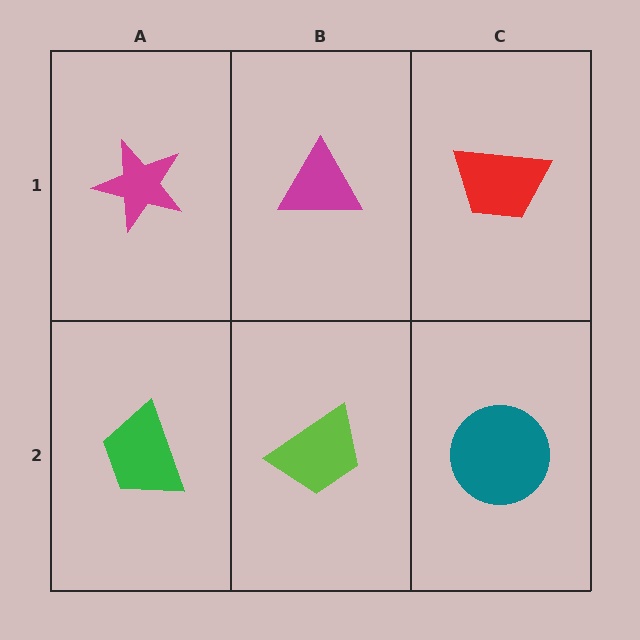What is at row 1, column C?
A red trapezoid.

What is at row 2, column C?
A teal circle.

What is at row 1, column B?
A magenta triangle.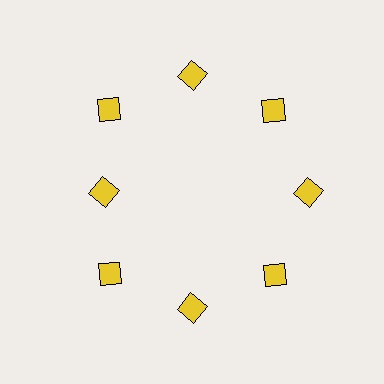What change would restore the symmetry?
The symmetry would be restored by moving it outward, back onto the ring so that all 8 squares sit at equal angles and equal distance from the center.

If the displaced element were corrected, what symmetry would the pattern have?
It would have 8-fold rotational symmetry — the pattern would map onto itself every 45 degrees.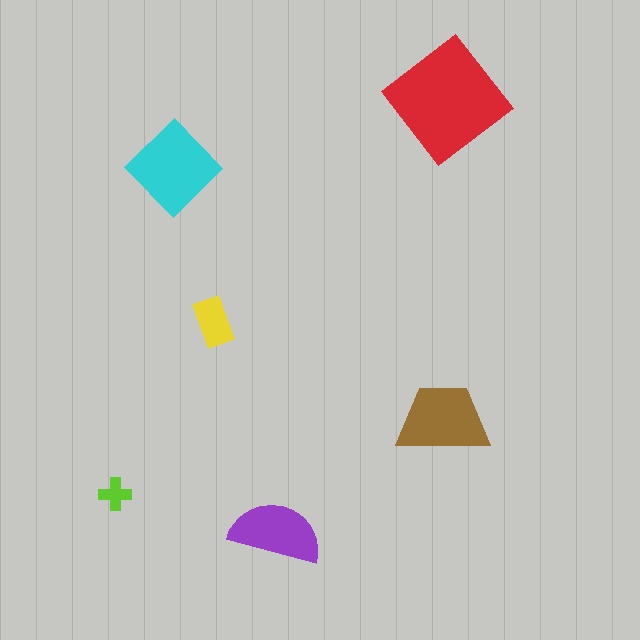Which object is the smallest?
The lime cross.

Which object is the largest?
The red diamond.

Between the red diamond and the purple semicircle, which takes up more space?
The red diamond.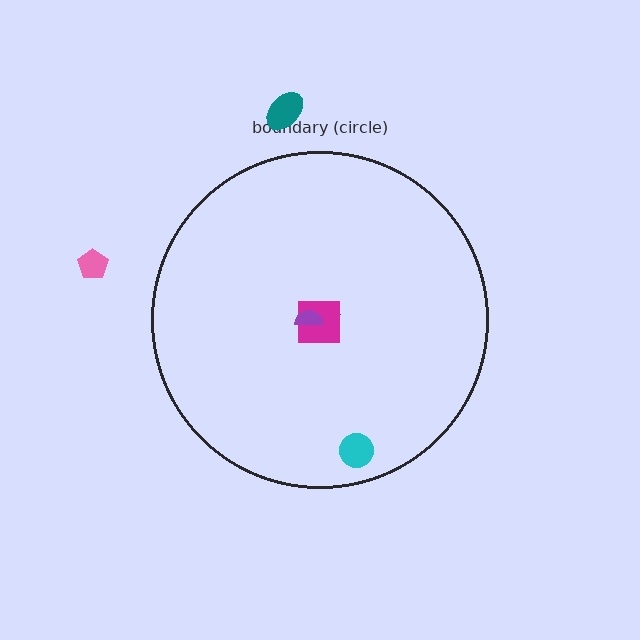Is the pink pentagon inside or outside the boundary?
Outside.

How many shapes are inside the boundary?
4 inside, 2 outside.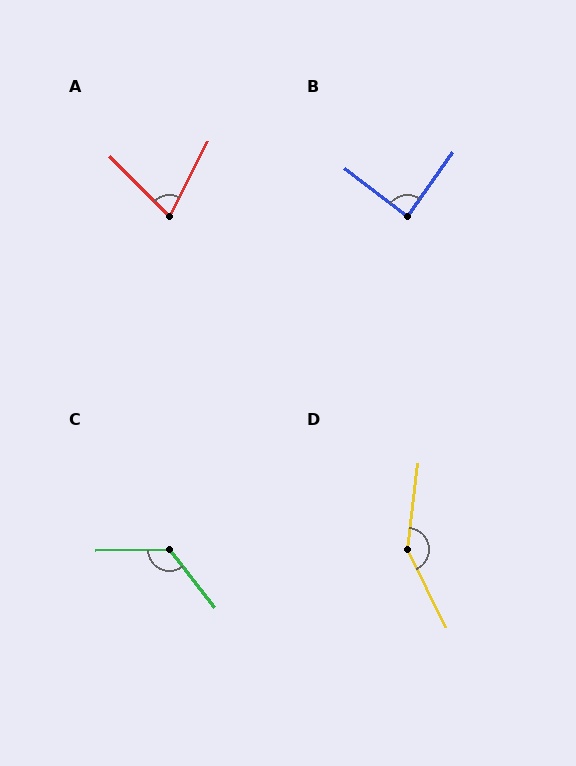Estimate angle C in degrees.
Approximately 128 degrees.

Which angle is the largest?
D, at approximately 147 degrees.